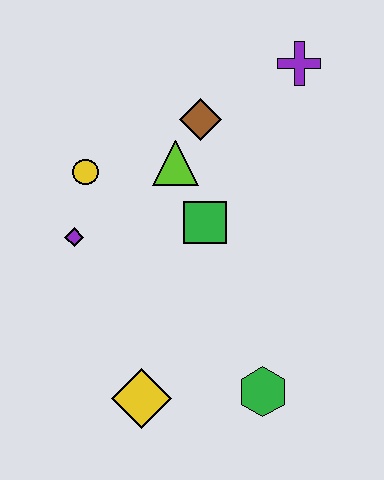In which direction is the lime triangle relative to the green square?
The lime triangle is above the green square.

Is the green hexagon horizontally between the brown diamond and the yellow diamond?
No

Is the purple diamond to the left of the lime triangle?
Yes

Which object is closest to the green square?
The lime triangle is closest to the green square.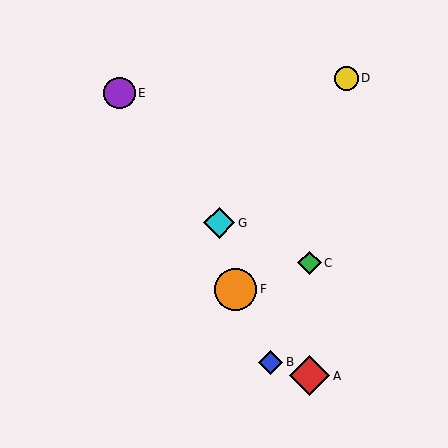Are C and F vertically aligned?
No, C is at x≈310 and F is at x≈235.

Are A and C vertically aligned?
Yes, both are at x≈310.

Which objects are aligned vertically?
Objects A, C are aligned vertically.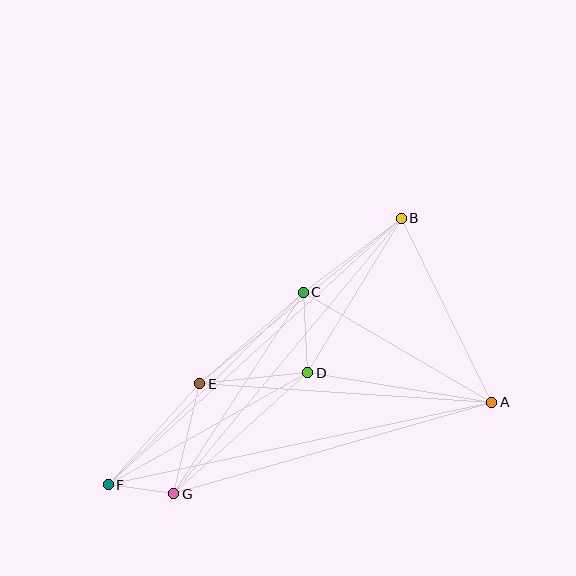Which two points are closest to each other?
Points F and G are closest to each other.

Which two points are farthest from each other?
Points B and F are farthest from each other.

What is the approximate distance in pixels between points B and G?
The distance between B and G is approximately 357 pixels.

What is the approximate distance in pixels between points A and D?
The distance between A and D is approximately 187 pixels.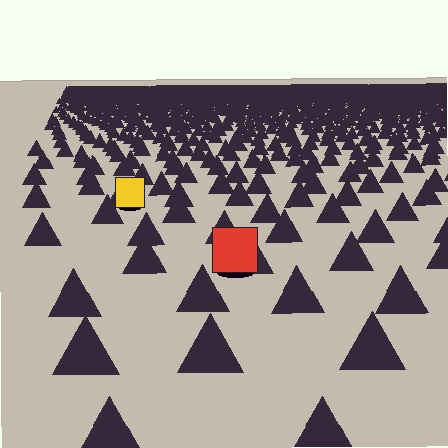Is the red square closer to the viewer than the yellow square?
Yes. The red square is closer — you can tell from the texture gradient: the ground texture is coarser near it.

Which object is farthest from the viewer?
The yellow square is farthest from the viewer. It appears smaller and the ground texture around it is denser.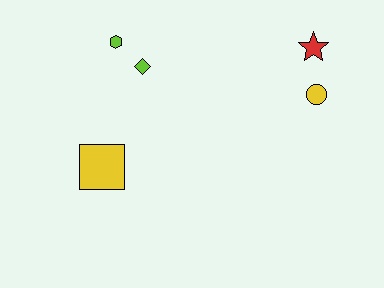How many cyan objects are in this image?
There are no cyan objects.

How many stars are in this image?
There is 1 star.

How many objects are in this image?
There are 5 objects.